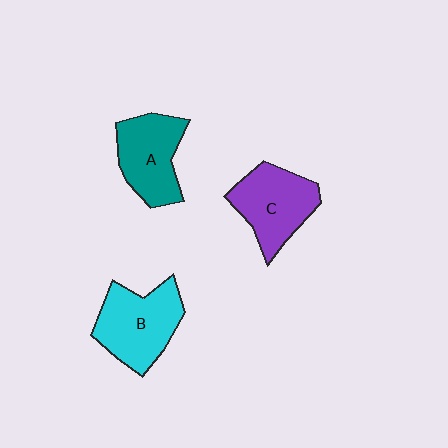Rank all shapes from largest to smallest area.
From largest to smallest: B (cyan), C (purple), A (teal).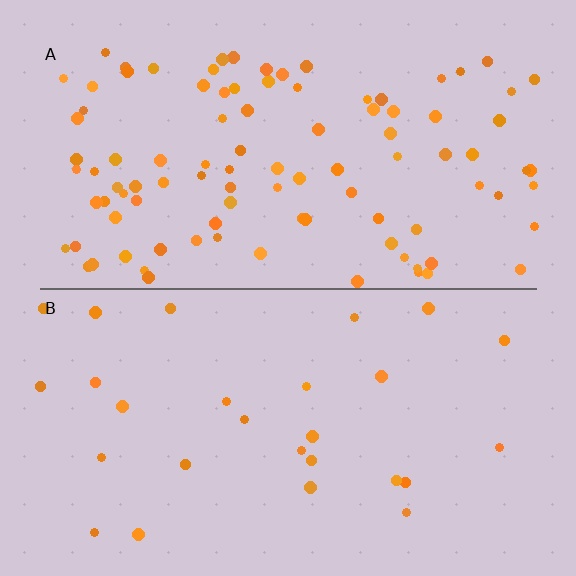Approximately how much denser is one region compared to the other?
Approximately 3.6× — region A over region B.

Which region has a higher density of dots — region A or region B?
A (the top).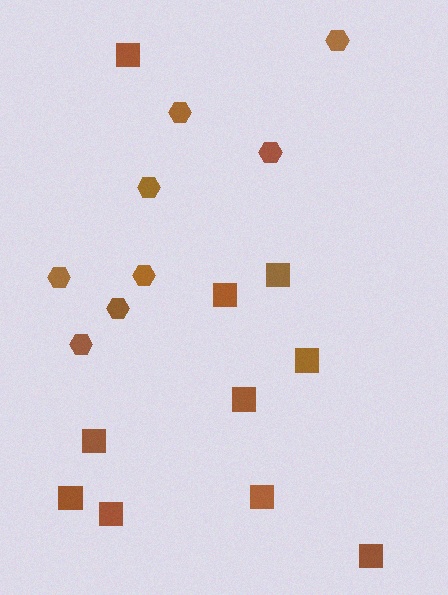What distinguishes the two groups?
There are 2 groups: one group of squares (10) and one group of hexagons (8).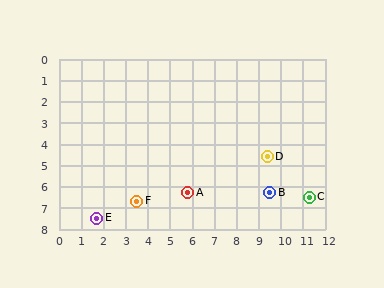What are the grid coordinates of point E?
Point E is at approximately (1.7, 7.5).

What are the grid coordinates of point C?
Point C is at approximately (11.3, 6.5).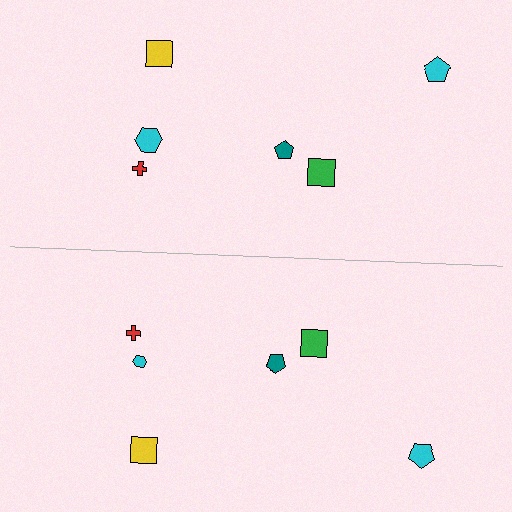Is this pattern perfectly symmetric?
No, the pattern is not perfectly symmetric. The cyan hexagon on the bottom side has a different size than its mirror counterpart.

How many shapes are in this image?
There are 12 shapes in this image.